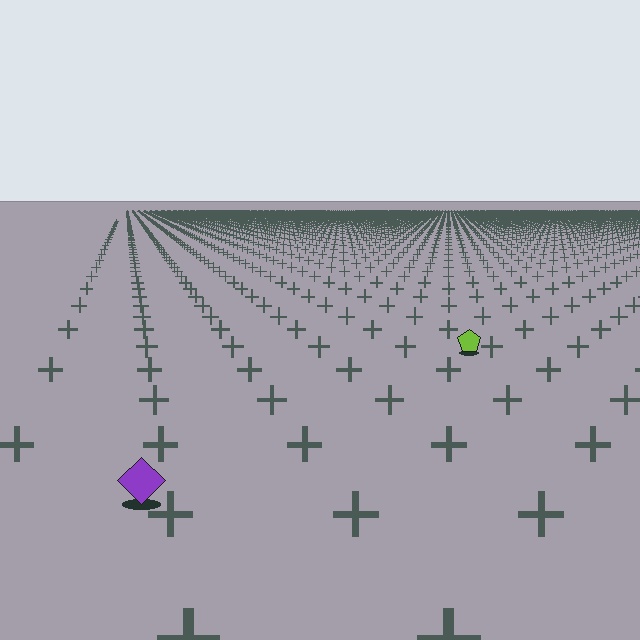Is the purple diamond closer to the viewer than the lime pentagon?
Yes. The purple diamond is closer — you can tell from the texture gradient: the ground texture is coarser near it.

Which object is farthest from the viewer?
The lime pentagon is farthest from the viewer. It appears smaller and the ground texture around it is denser.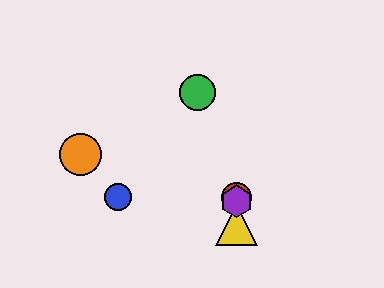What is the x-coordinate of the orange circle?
The orange circle is at x≈80.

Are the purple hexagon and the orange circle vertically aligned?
No, the purple hexagon is at x≈237 and the orange circle is at x≈80.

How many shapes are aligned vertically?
3 shapes (the red circle, the yellow triangle, the purple hexagon) are aligned vertically.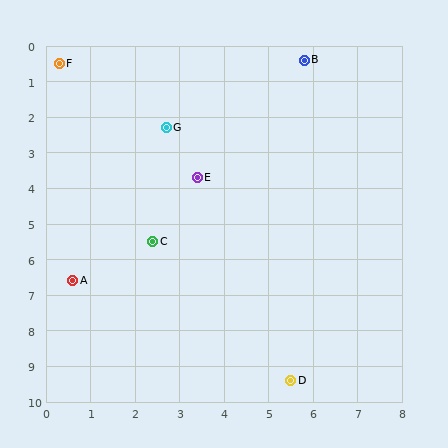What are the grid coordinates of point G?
Point G is at approximately (2.7, 2.3).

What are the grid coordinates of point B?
Point B is at approximately (5.8, 0.4).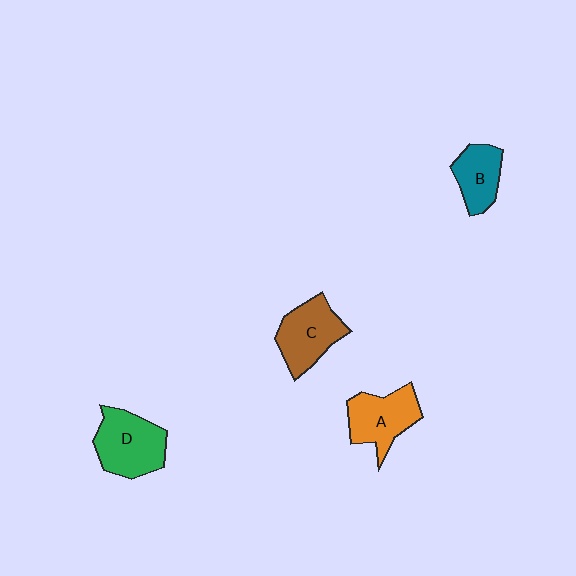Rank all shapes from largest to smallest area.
From largest to smallest: D (green), C (brown), A (orange), B (teal).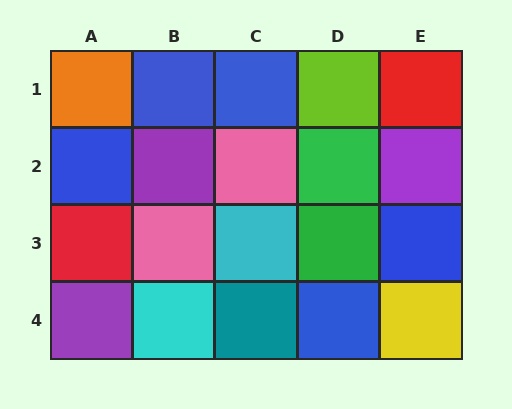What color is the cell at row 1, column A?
Orange.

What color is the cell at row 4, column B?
Cyan.